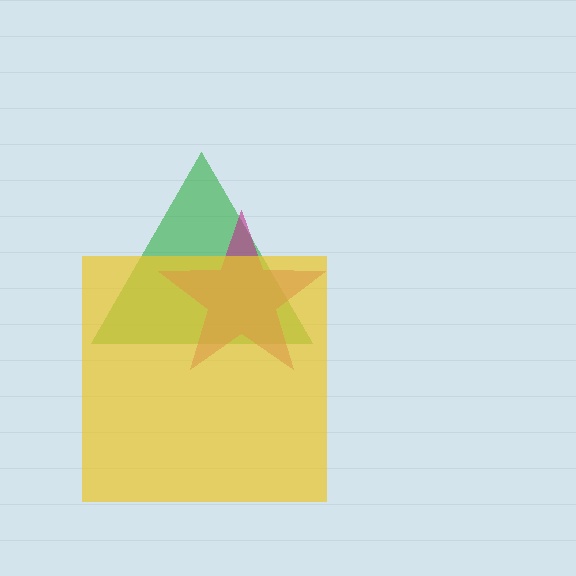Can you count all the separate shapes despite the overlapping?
Yes, there are 3 separate shapes.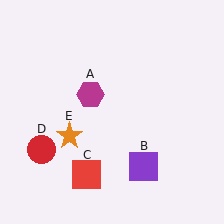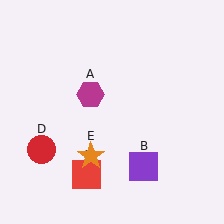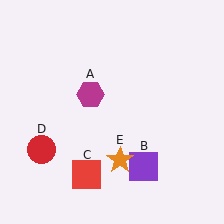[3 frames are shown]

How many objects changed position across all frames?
1 object changed position: orange star (object E).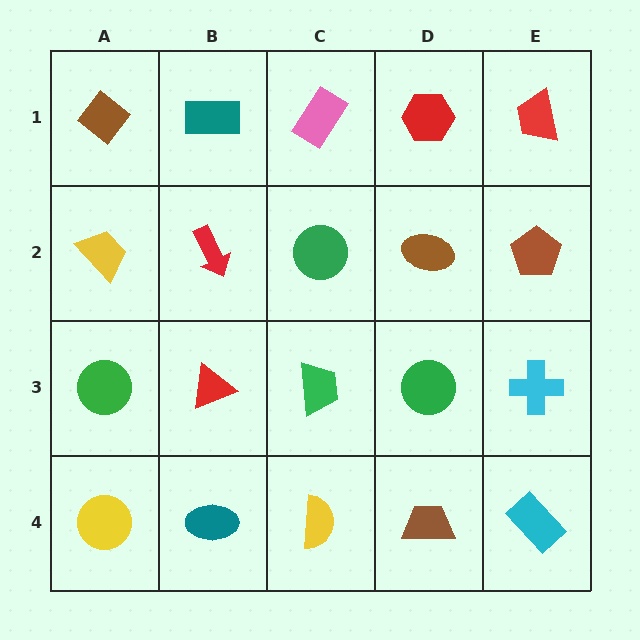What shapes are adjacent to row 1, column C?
A green circle (row 2, column C), a teal rectangle (row 1, column B), a red hexagon (row 1, column D).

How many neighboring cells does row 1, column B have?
3.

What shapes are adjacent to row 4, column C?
A green trapezoid (row 3, column C), a teal ellipse (row 4, column B), a brown trapezoid (row 4, column D).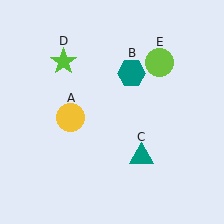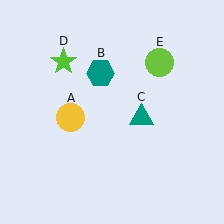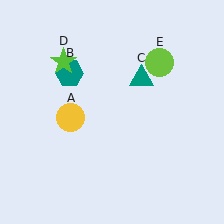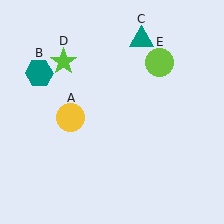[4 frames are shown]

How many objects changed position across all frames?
2 objects changed position: teal hexagon (object B), teal triangle (object C).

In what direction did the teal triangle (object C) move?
The teal triangle (object C) moved up.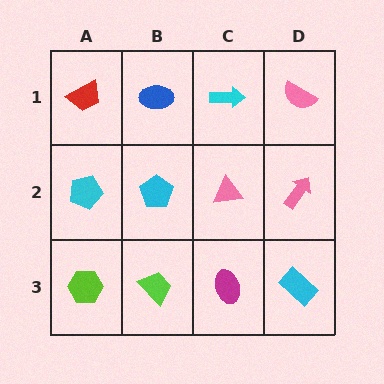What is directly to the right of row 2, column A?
A cyan pentagon.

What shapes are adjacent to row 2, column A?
A red trapezoid (row 1, column A), a lime hexagon (row 3, column A), a cyan pentagon (row 2, column B).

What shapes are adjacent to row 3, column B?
A cyan pentagon (row 2, column B), a lime hexagon (row 3, column A), a magenta ellipse (row 3, column C).